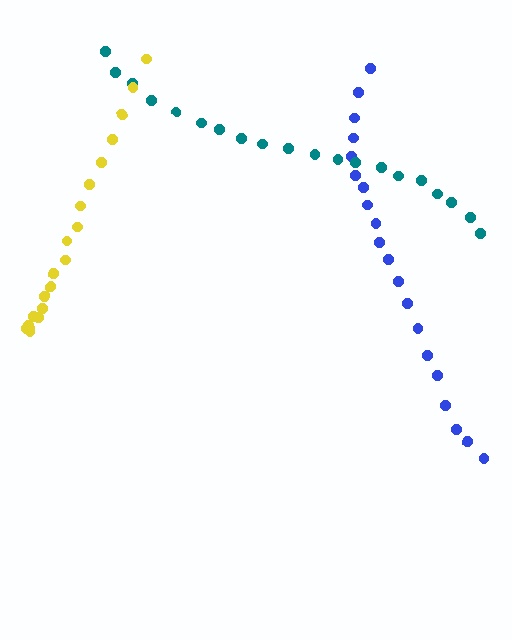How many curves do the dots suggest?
There are 3 distinct paths.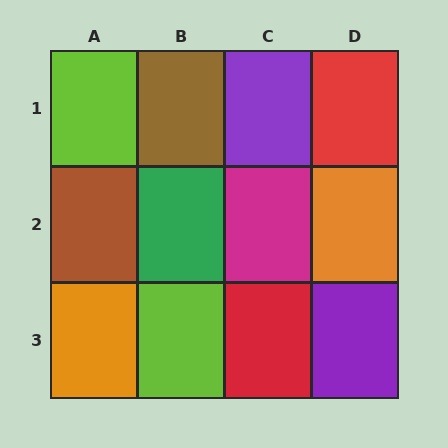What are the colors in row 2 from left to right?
Brown, green, magenta, orange.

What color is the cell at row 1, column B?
Brown.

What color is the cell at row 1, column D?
Red.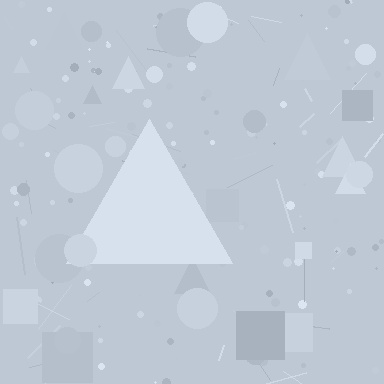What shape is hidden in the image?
A triangle is hidden in the image.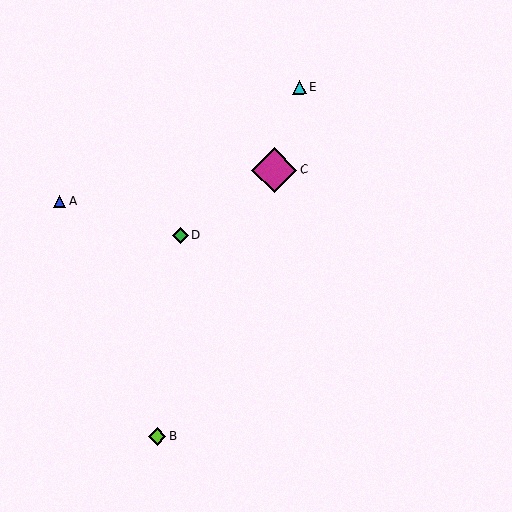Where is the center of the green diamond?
The center of the green diamond is at (180, 235).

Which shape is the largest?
The magenta diamond (labeled C) is the largest.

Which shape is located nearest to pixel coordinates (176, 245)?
The green diamond (labeled D) at (180, 235) is nearest to that location.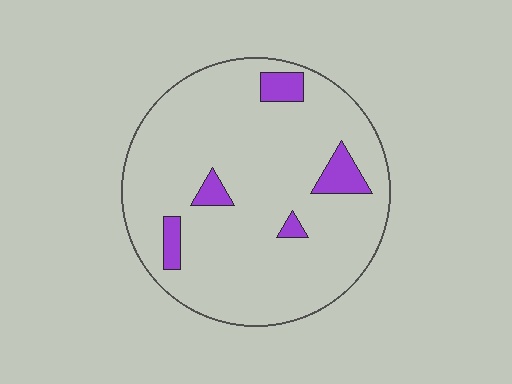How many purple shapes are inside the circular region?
5.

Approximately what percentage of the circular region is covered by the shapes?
Approximately 10%.